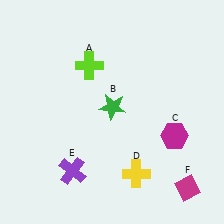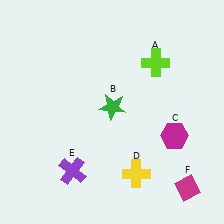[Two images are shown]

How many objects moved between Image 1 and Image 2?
1 object moved between the two images.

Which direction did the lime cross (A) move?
The lime cross (A) moved right.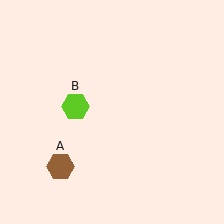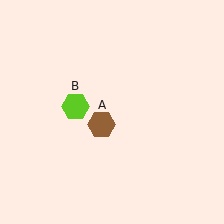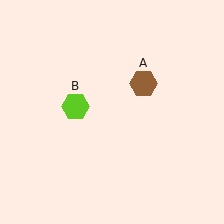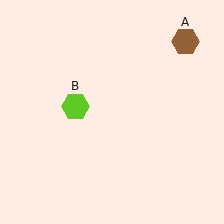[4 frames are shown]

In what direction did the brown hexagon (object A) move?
The brown hexagon (object A) moved up and to the right.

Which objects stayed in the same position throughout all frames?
Lime hexagon (object B) remained stationary.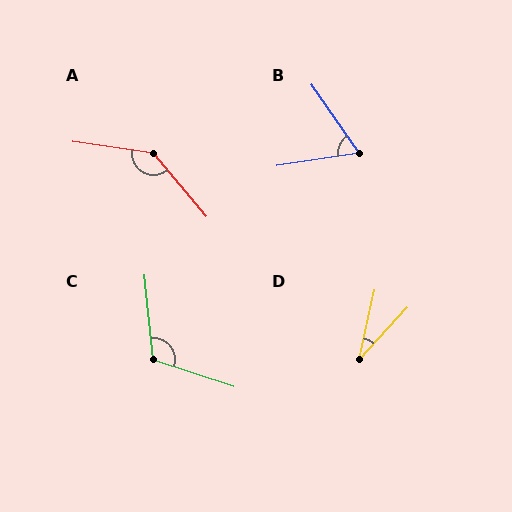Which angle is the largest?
A, at approximately 138 degrees.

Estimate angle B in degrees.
Approximately 64 degrees.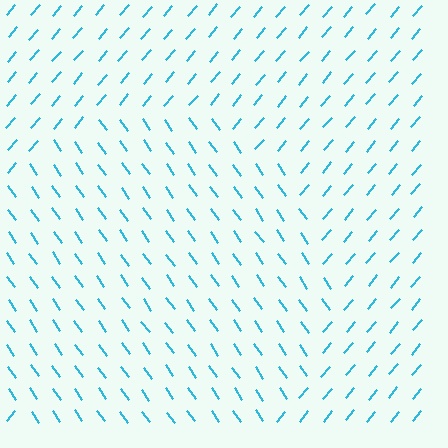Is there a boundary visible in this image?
Yes, there is a texture boundary formed by a change in line orientation.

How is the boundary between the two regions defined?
The boundary is defined purely by a change in line orientation (approximately 75 degrees difference). All lines are the same color and thickness.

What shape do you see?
I see a circle.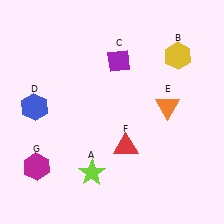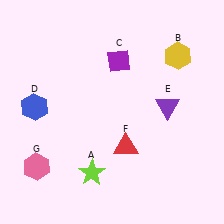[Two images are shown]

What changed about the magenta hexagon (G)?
In Image 1, G is magenta. In Image 2, it changed to pink.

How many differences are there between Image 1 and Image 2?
There are 2 differences between the two images.